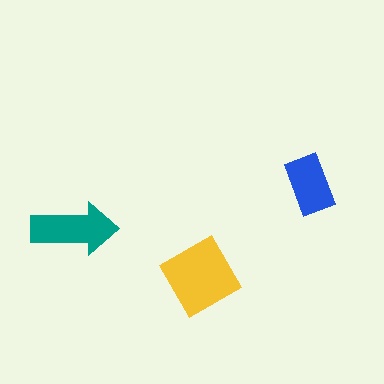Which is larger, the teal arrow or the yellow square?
The yellow square.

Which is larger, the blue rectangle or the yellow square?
The yellow square.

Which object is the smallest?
The blue rectangle.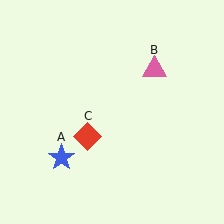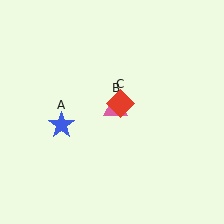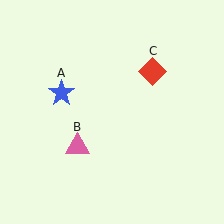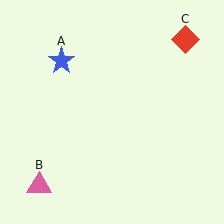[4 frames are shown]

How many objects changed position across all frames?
3 objects changed position: blue star (object A), pink triangle (object B), red diamond (object C).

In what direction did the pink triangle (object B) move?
The pink triangle (object B) moved down and to the left.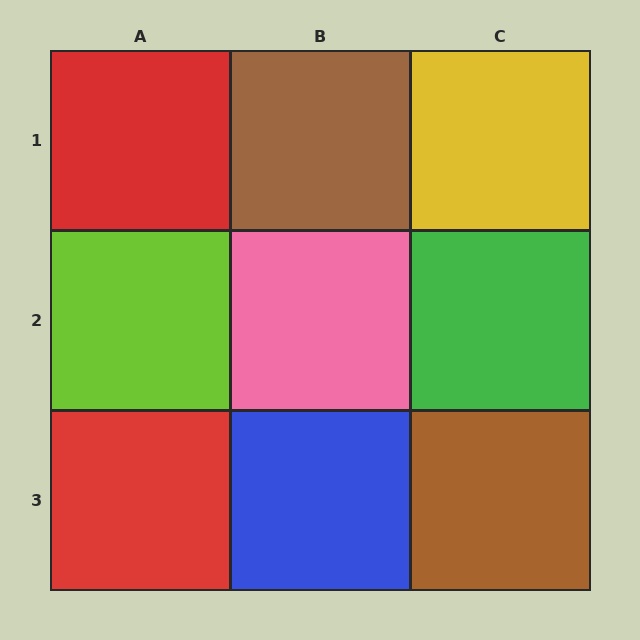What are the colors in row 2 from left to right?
Lime, pink, green.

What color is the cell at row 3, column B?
Blue.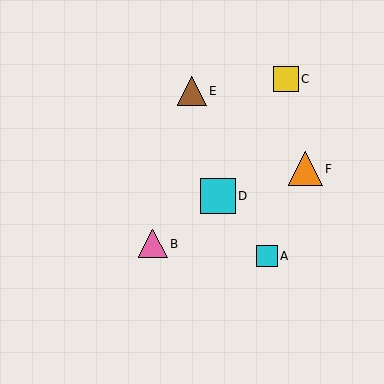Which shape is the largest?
The cyan square (labeled D) is the largest.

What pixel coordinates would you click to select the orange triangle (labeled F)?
Click at (305, 169) to select the orange triangle F.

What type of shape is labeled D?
Shape D is a cyan square.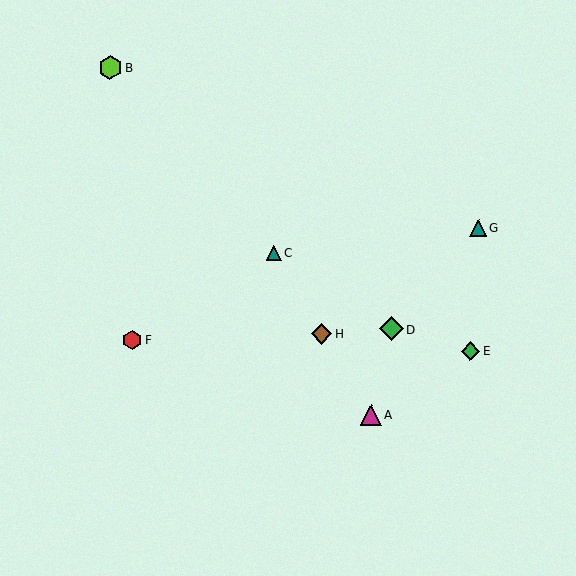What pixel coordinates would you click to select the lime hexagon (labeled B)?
Click at (110, 67) to select the lime hexagon B.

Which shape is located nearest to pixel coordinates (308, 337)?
The brown diamond (labeled H) at (321, 333) is nearest to that location.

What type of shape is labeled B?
Shape B is a lime hexagon.